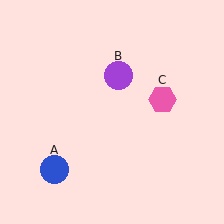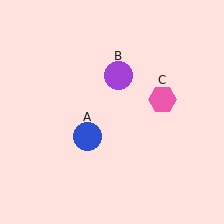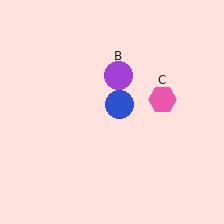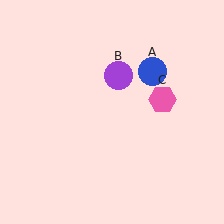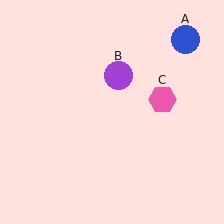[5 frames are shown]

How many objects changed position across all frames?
1 object changed position: blue circle (object A).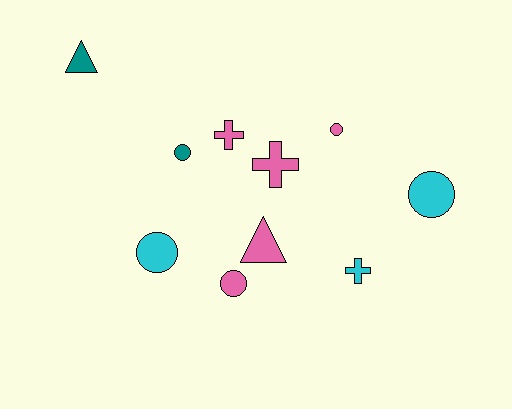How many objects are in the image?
There are 10 objects.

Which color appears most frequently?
Pink, with 5 objects.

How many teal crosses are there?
There are no teal crosses.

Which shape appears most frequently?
Circle, with 5 objects.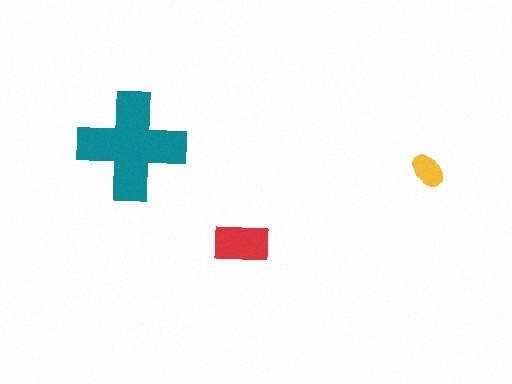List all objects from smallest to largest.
The yellow ellipse, the red rectangle, the teal cross.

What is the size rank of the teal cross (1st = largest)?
1st.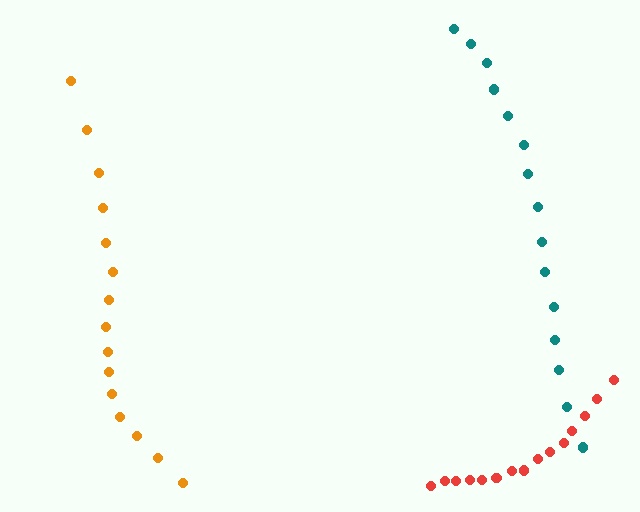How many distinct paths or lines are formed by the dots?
There are 3 distinct paths.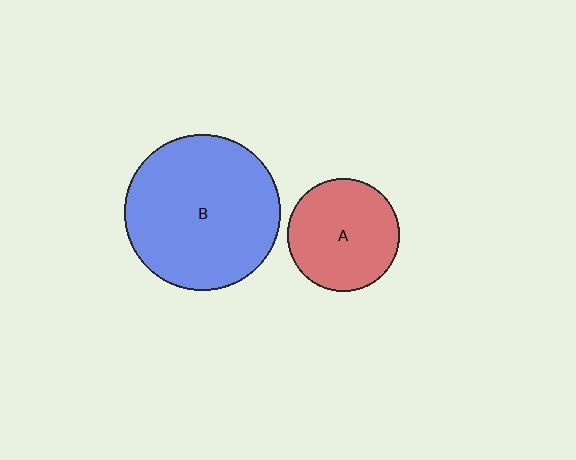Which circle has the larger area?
Circle B (blue).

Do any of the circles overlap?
No, none of the circles overlap.